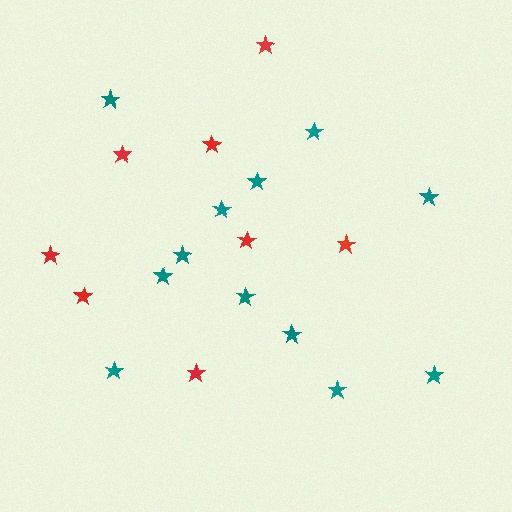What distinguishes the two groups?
There are 2 groups: one group of red stars (8) and one group of teal stars (12).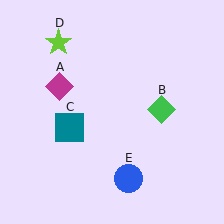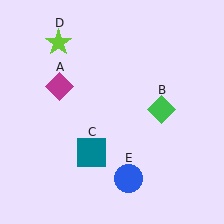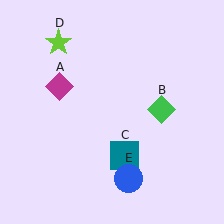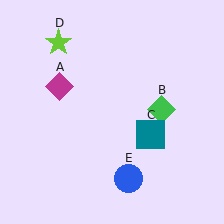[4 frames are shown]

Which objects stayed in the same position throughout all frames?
Magenta diamond (object A) and green diamond (object B) and lime star (object D) and blue circle (object E) remained stationary.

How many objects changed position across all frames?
1 object changed position: teal square (object C).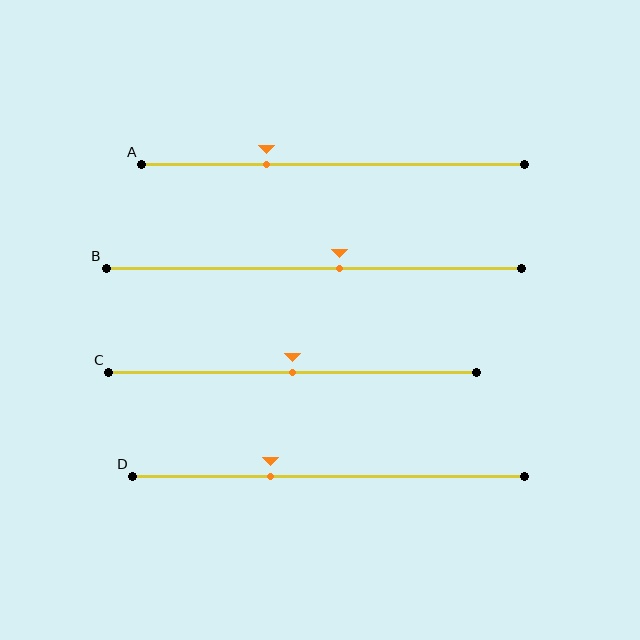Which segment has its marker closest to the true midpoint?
Segment C has its marker closest to the true midpoint.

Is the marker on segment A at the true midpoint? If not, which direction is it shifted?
No, the marker on segment A is shifted to the left by about 17% of the segment length.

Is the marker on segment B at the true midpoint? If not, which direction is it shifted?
No, the marker on segment B is shifted to the right by about 6% of the segment length.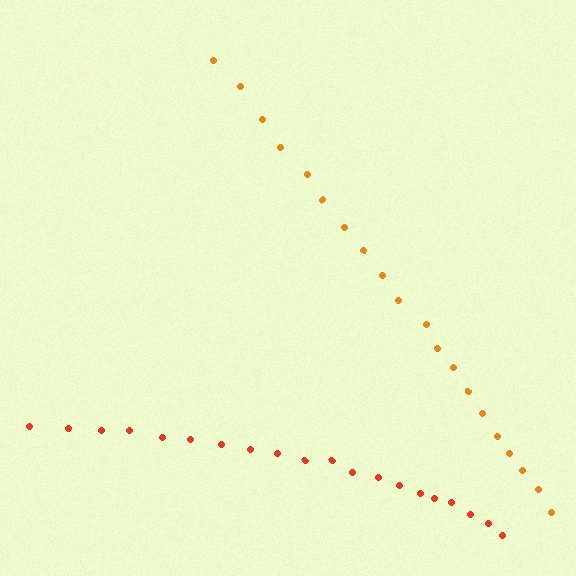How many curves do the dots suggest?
There are 2 distinct paths.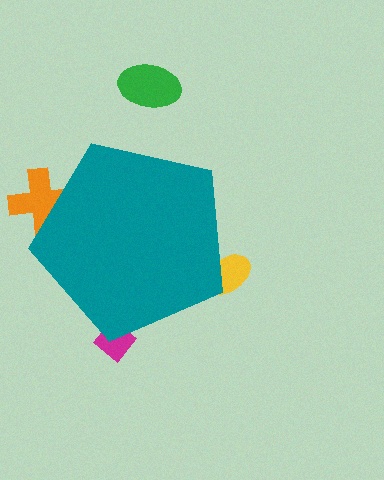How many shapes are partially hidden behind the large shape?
3 shapes are partially hidden.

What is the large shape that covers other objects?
A teal pentagon.